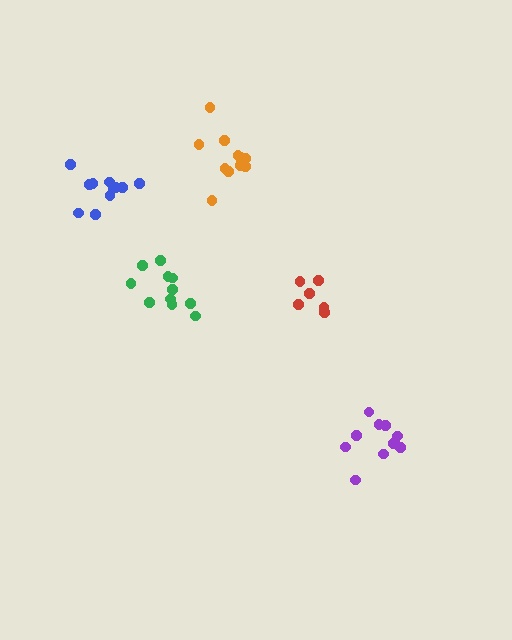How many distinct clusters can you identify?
There are 5 distinct clusters.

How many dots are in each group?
Group 1: 11 dots, Group 2: 11 dots, Group 3: 11 dots, Group 4: 6 dots, Group 5: 12 dots (51 total).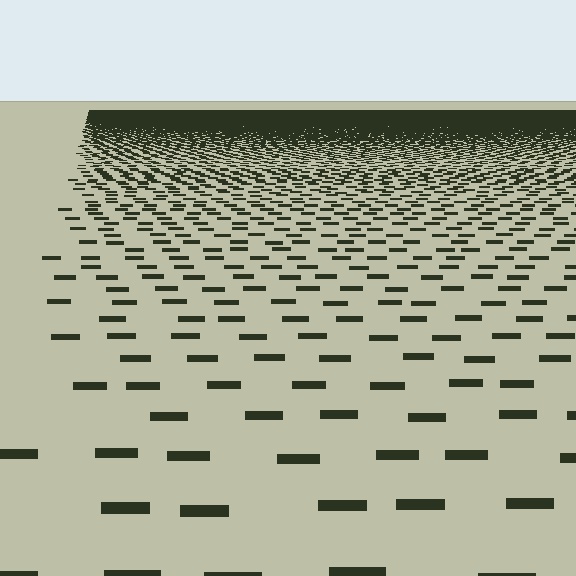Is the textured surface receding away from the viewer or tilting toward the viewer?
The surface is receding away from the viewer. Texture elements get smaller and denser toward the top.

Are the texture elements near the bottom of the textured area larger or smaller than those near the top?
Larger. Near the bottom, elements are closer to the viewer and appear at a bigger on-screen size.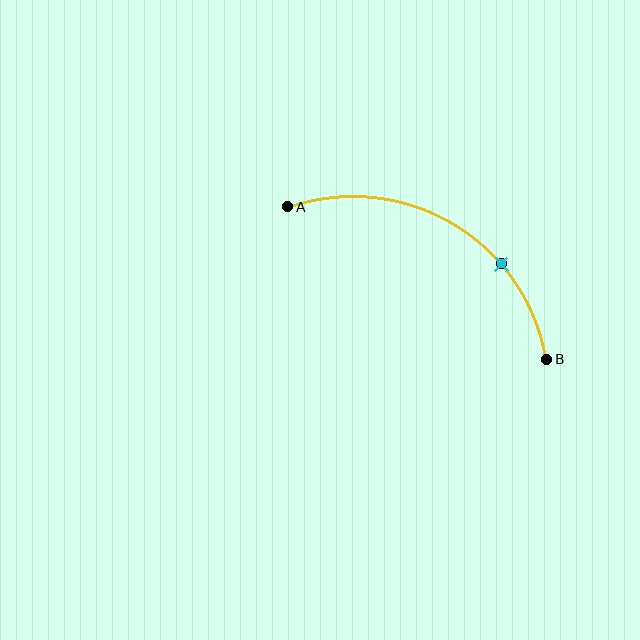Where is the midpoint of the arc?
The arc midpoint is the point on the curve farthest from the straight line joining A and B. It sits above that line.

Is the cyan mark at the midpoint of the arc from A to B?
No. The cyan mark lies on the arc but is closer to endpoint B. The arc midpoint would be at the point on the curve equidistant along the arc from both A and B.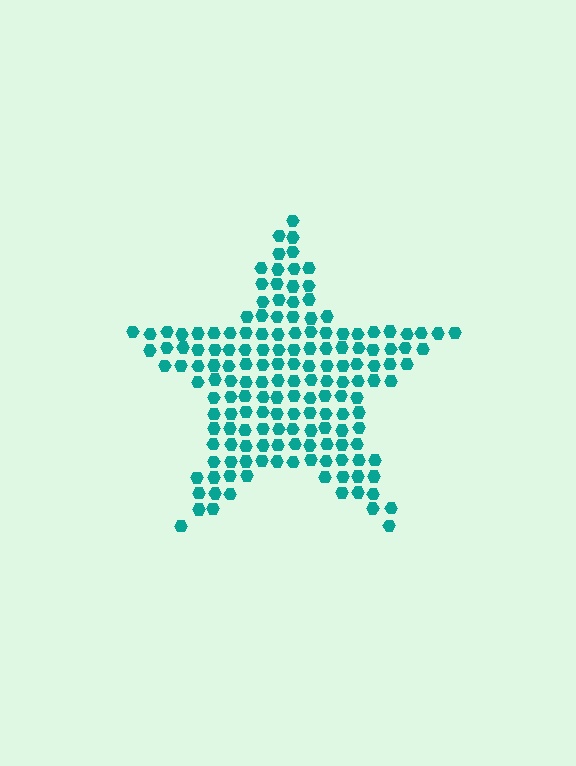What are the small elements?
The small elements are hexagons.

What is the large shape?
The large shape is a star.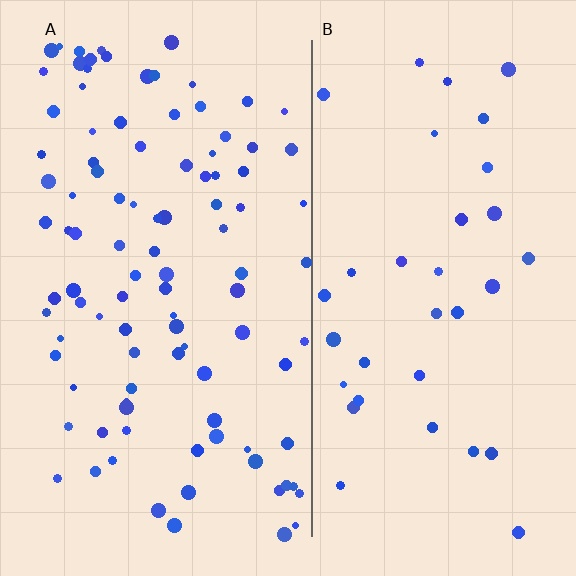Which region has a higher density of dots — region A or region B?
A (the left).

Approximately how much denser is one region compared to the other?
Approximately 2.8× — region A over region B.